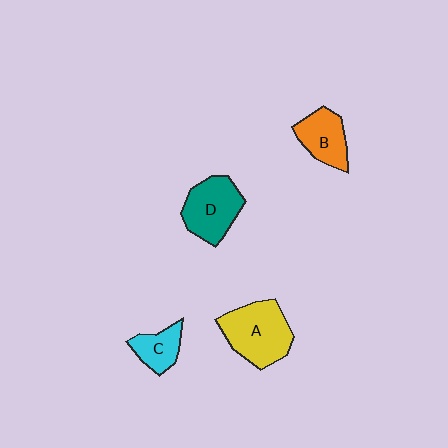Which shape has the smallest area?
Shape C (cyan).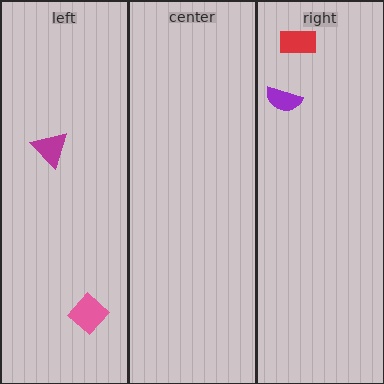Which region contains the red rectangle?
The right region.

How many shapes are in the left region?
2.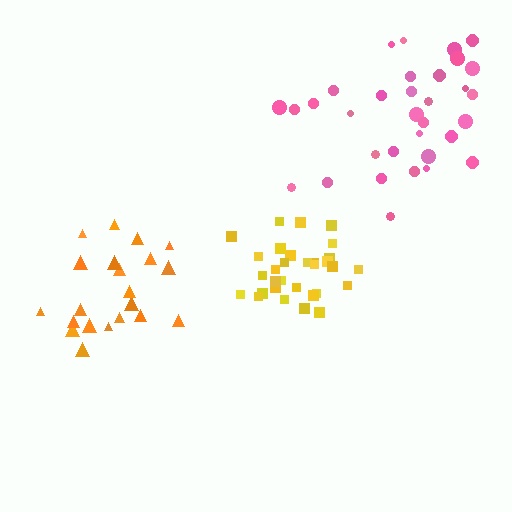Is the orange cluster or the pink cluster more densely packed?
Orange.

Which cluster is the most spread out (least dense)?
Pink.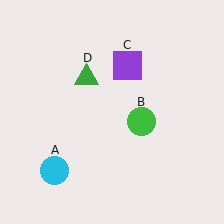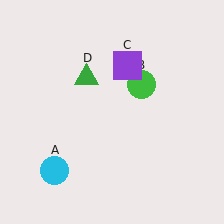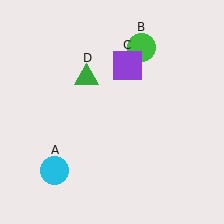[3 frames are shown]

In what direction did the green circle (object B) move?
The green circle (object B) moved up.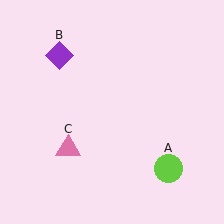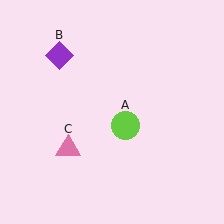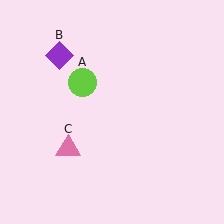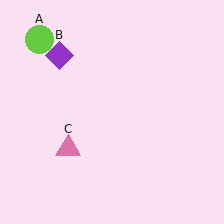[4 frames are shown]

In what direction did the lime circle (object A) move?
The lime circle (object A) moved up and to the left.